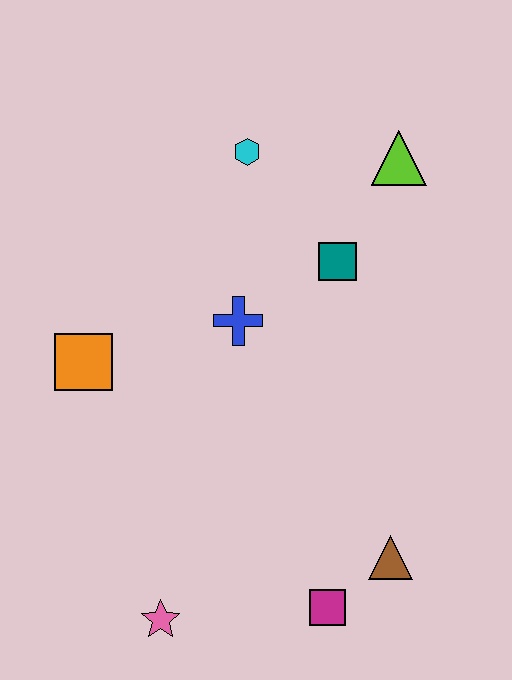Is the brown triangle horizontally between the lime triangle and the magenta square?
Yes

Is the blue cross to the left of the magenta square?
Yes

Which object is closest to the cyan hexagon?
The teal square is closest to the cyan hexagon.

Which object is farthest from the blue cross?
The pink star is farthest from the blue cross.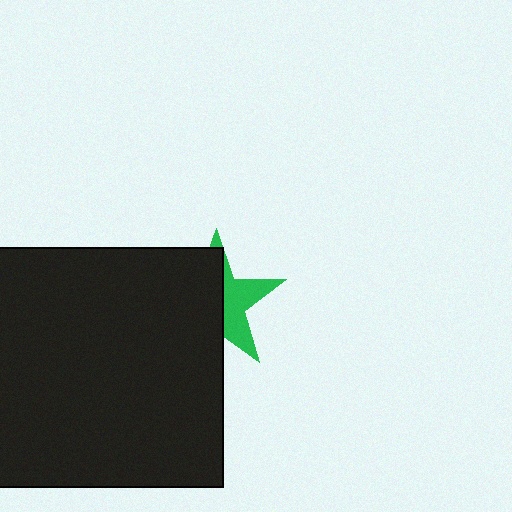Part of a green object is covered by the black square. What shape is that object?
It is a star.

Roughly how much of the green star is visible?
A small part of it is visible (roughly 41%).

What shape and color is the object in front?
The object in front is a black square.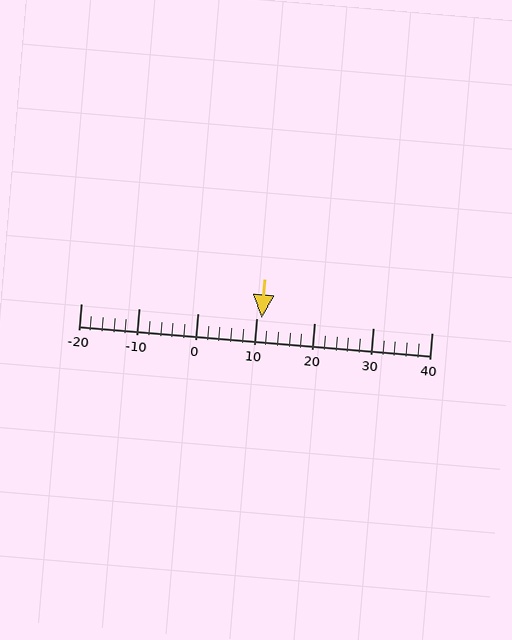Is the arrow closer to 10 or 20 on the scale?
The arrow is closer to 10.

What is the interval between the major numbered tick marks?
The major tick marks are spaced 10 units apart.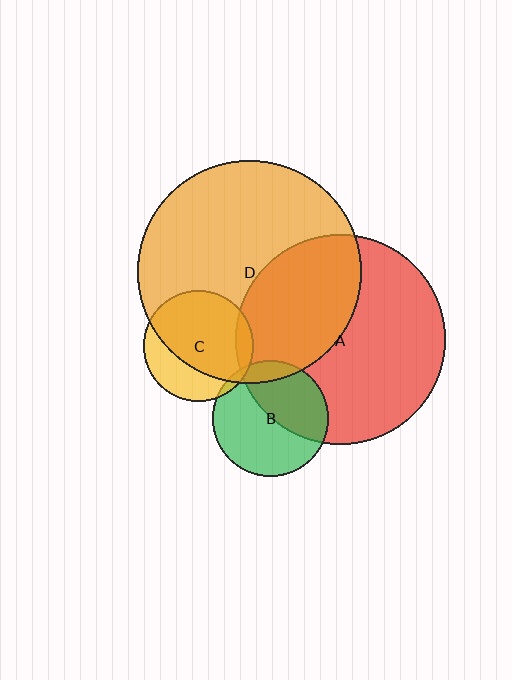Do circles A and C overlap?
Yes.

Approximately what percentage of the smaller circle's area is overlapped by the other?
Approximately 10%.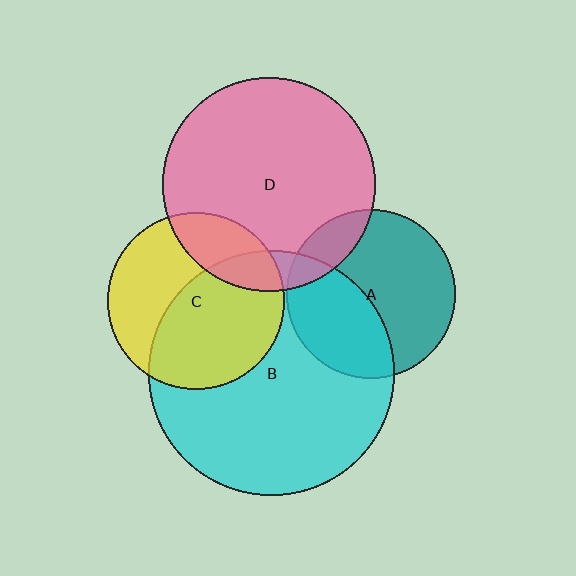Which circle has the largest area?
Circle B (cyan).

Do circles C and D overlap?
Yes.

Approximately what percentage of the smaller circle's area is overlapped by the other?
Approximately 20%.